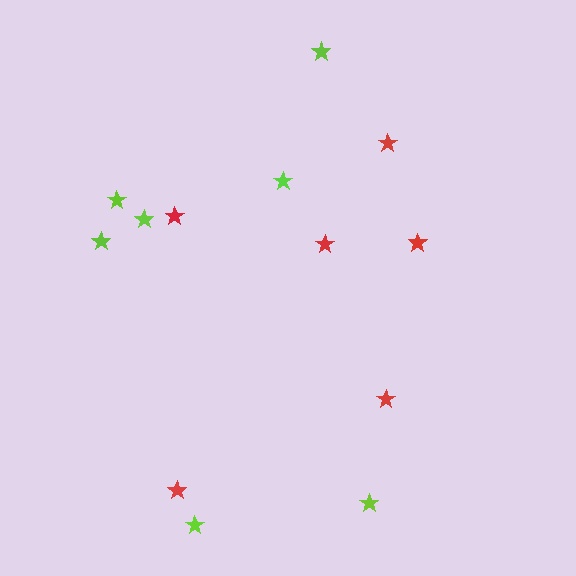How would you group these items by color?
There are 2 groups: one group of red stars (6) and one group of lime stars (7).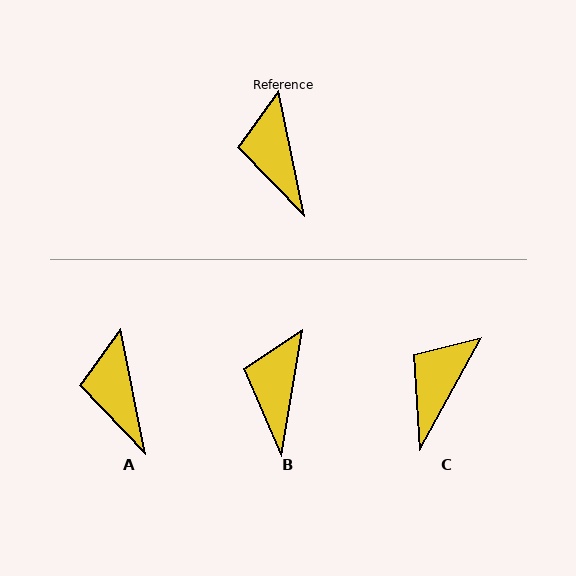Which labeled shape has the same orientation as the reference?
A.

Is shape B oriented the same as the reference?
No, it is off by about 21 degrees.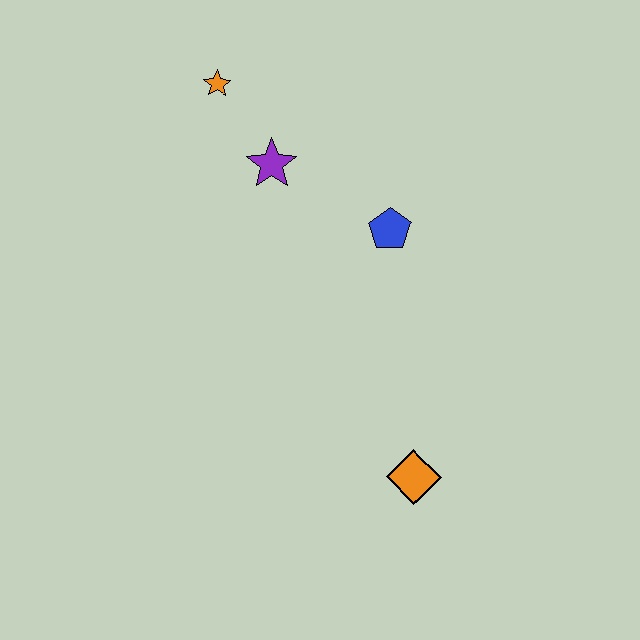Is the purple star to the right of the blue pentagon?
No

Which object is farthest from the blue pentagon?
The orange diamond is farthest from the blue pentagon.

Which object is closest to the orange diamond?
The blue pentagon is closest to the orange diamond.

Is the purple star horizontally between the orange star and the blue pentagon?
Yes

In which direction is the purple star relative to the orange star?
The purple star is below the orange star.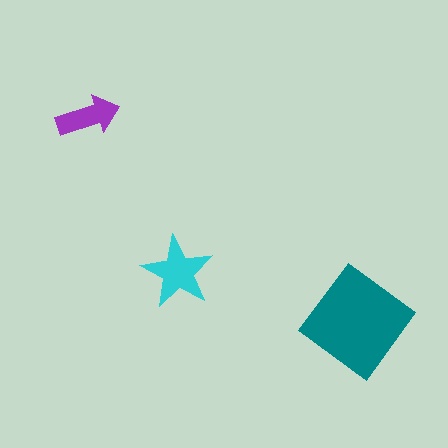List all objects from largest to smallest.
The teal diamond, the cyan star, the purple arrow.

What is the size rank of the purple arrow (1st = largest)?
3rd.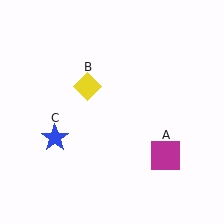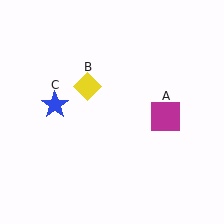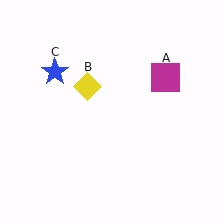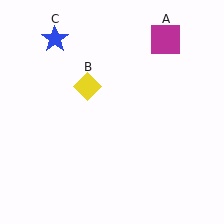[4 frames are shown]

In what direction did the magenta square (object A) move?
The magenta square (object A) moved up.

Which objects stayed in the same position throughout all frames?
Yellow diamond (object B) remained stationary.